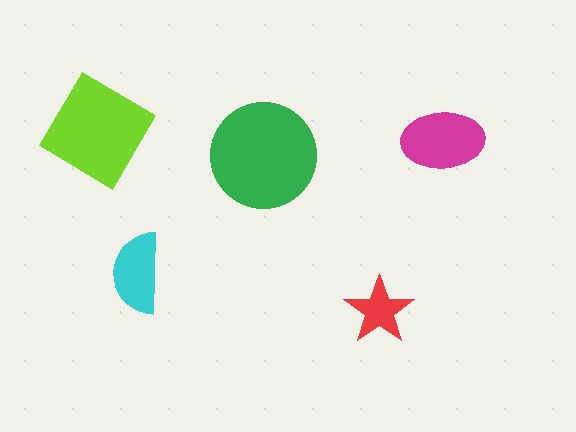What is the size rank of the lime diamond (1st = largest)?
2nd.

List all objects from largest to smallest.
The green circle, the lime diamond, the magenta ellipse, the cyan semicircle, the red star.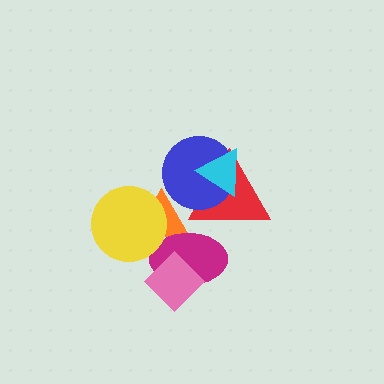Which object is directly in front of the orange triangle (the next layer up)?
The magenta ellipse is directly in front of the orange triangle.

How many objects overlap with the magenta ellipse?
4 objects overlap with the magenta ellipse.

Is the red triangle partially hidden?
Yes, it is partially covered by another shape.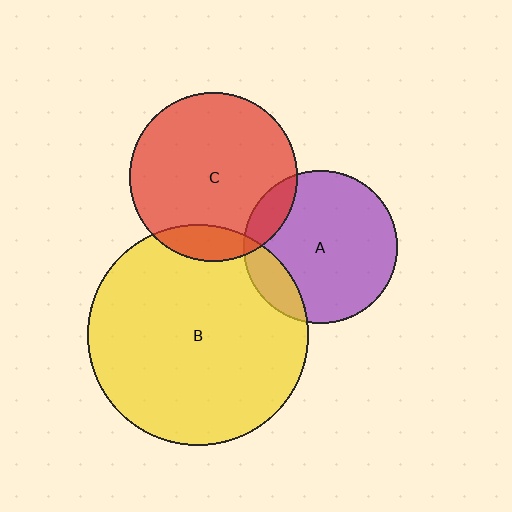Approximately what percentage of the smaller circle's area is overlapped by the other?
Approximately 10%.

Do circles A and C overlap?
Yes.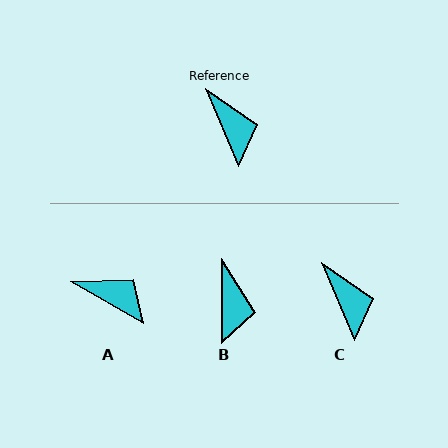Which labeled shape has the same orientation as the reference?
C.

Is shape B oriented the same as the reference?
No, it is off by about 24 degrees.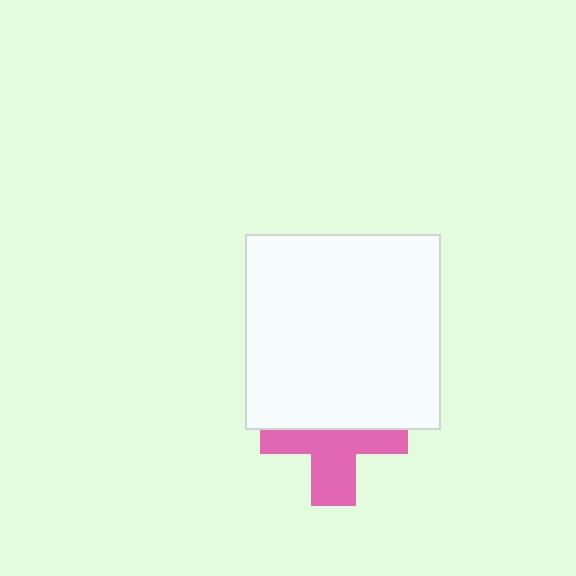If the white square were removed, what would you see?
You would see the complete pink cross.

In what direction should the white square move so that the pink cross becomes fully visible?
The white square should move up. That is the shortest direction to clear the overlap and leave the pink cross fully visible.